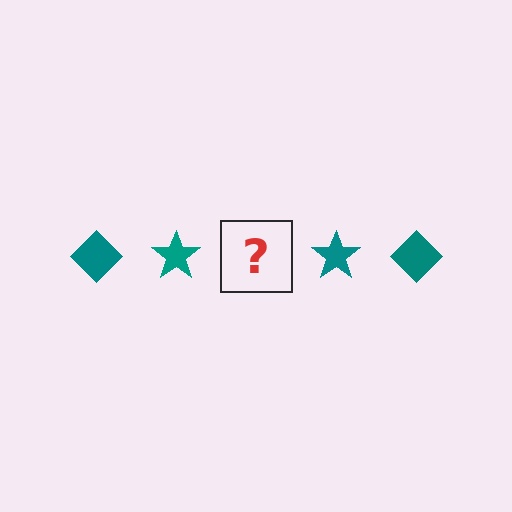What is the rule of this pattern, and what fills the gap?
The rule is that the pattern cycles through diamond, star shapes in teal. The gap should be filled with a teal diamond.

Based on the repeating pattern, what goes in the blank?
The blank should be a teal diamond.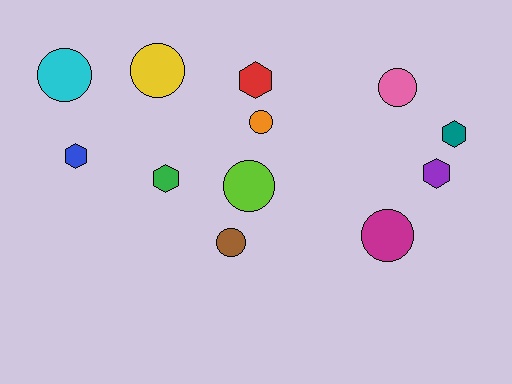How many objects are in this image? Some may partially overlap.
There are 12 objects.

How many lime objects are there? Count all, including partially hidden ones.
There is 1 lime object.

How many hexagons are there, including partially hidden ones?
There are 5 hexagons.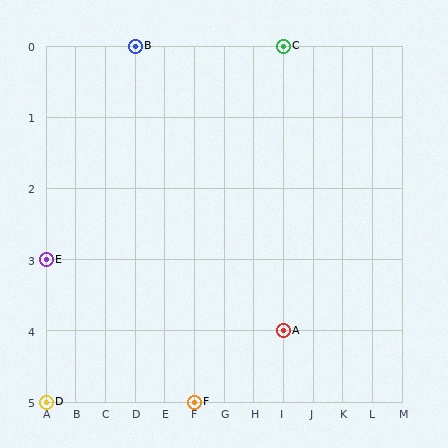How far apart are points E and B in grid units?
Points E and B are 3 columns and 3 rows apart (about 4.2 grid units diagonally).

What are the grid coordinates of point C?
Point C is at grid coordinates (I, 0).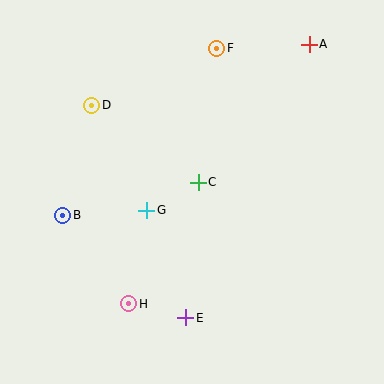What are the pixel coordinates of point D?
Point D is at (92, 105).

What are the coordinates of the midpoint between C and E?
The midpoint between C and E is at (192, 250).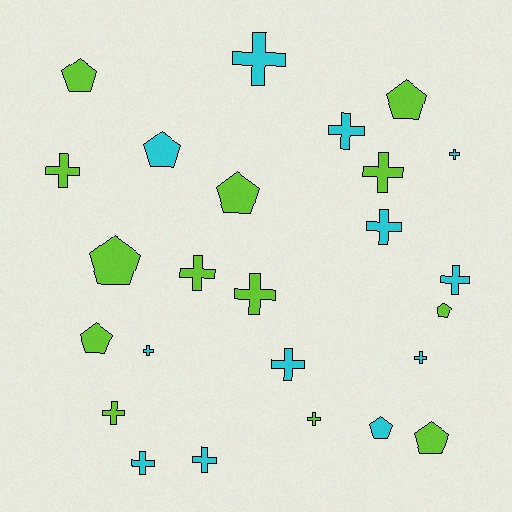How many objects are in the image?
There are 25 objects.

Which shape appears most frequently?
Cross, with 16 objects.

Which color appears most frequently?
Lime, with 13 objects.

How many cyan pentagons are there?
There are 2 cyan pentagons.